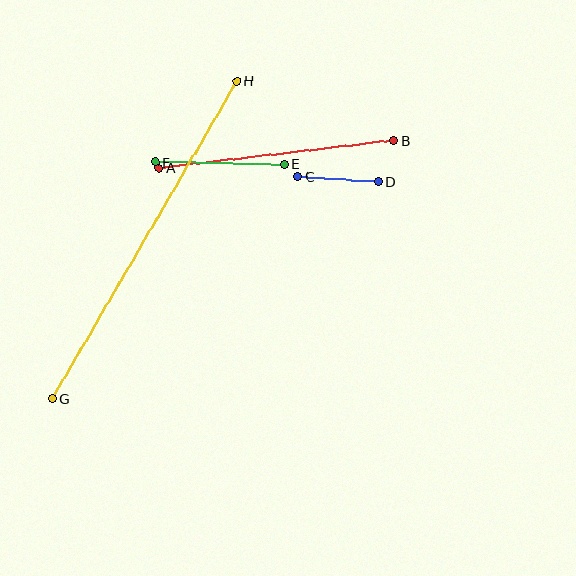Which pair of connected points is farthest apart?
Points G and H are farthest apart.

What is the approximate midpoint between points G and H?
The midpoint is at approximately (144, 240) pixels.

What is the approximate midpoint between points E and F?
The midpoint is at approximately (220, 163) pixels.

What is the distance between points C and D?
The distance is approximately 81 pixels.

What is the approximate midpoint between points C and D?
The midpoint is at approximately (338, 179) pixels.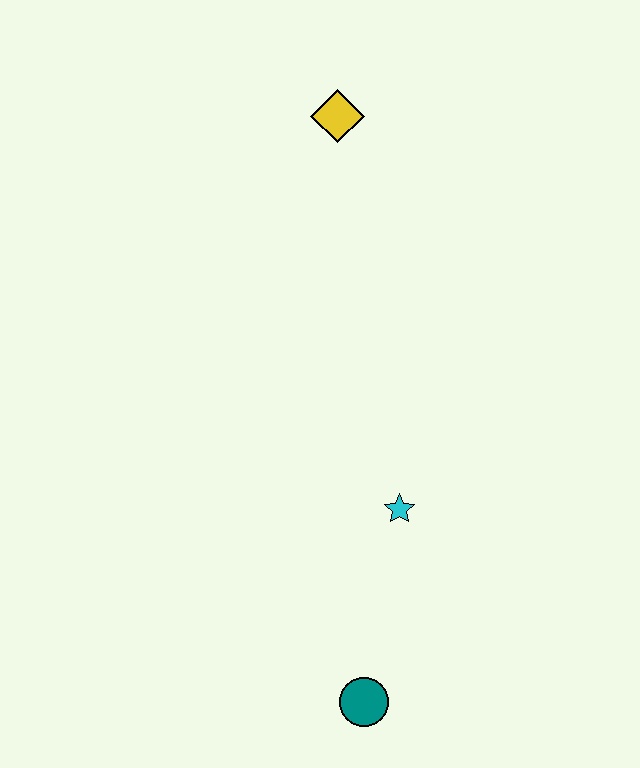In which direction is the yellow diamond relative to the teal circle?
The yellow diamond is above the teal circle.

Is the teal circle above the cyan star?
No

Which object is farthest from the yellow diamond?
The teal circle is farthest from the yellow diamond.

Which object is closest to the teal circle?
The cyan star is closest to the teal circle.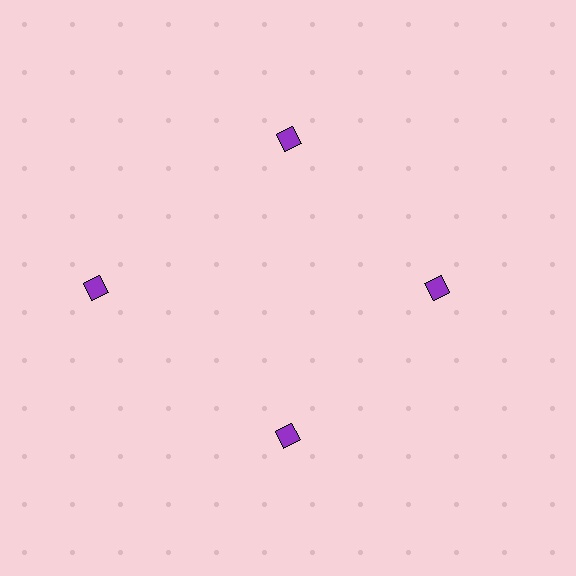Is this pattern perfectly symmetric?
No. The 4 purple diamonds are arranged in a ring, but one element near the 9 o'clock position is pushed outward from the center, breaking the 4-fold rotational symmetry.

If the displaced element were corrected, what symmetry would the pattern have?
It would have 4-fold rotational symmetry — the pattern would map onto itself every 90 degrees.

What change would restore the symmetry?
The symmetry would be restored by moving it inward, back onto the ring so that all 4 diamonds sit at equal angles and equal distance from the center.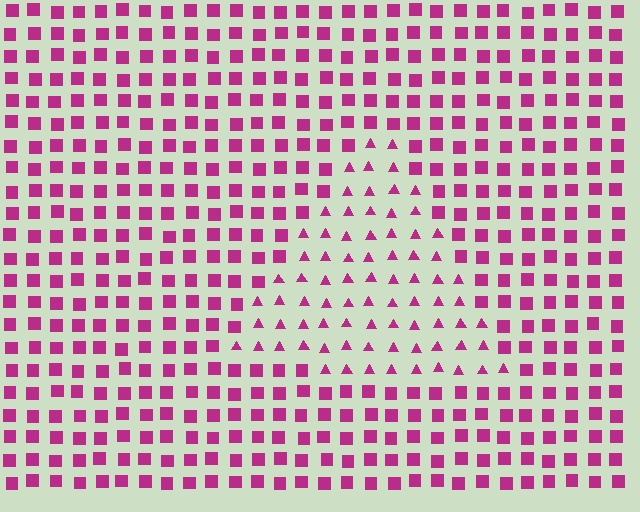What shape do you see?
I see a triangle.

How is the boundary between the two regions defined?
The boundary is defined by a change in element shape: triangles inside vs. squares outside. All elements share the same color and spacing.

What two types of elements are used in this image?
The image uses triangles inside the triangle region and squares outside it.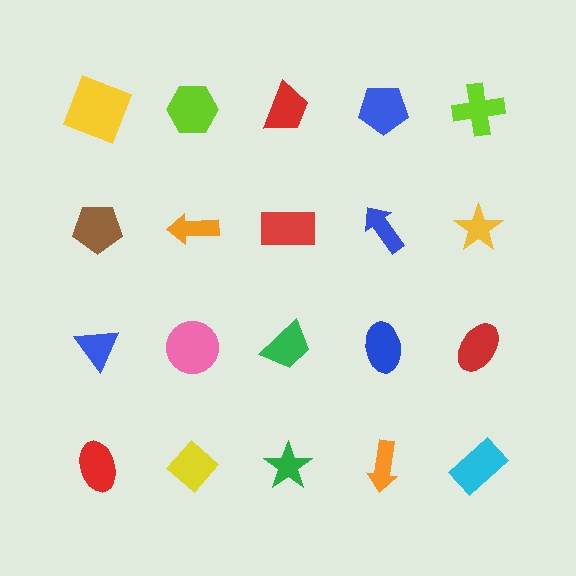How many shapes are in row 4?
5 shapes.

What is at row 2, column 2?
An orange arrow.